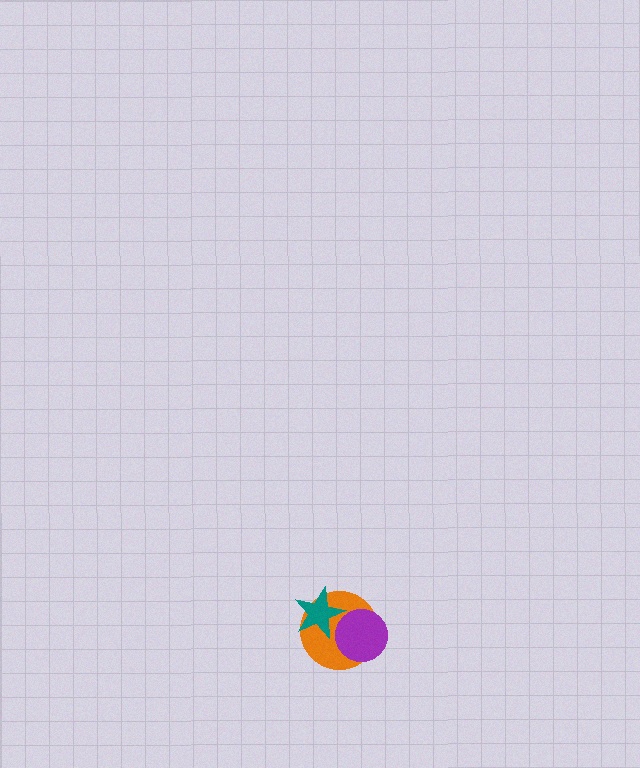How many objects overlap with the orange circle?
2 objects overlap with the orange circle.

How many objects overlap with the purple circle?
2 objects overlap with the purple circle.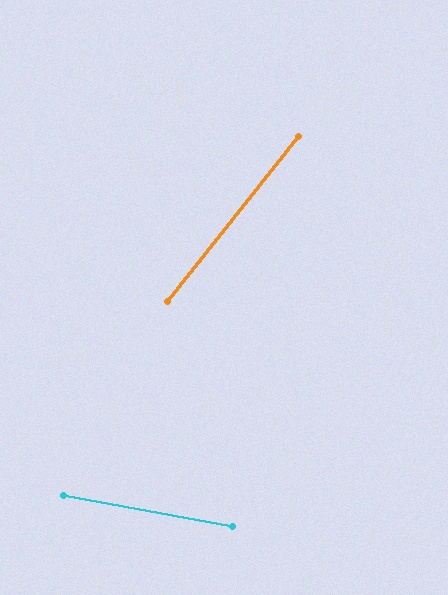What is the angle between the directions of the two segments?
Approximately 62 degrees.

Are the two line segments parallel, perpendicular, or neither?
Neither parallel nor perpendicular — they differ by about 62°.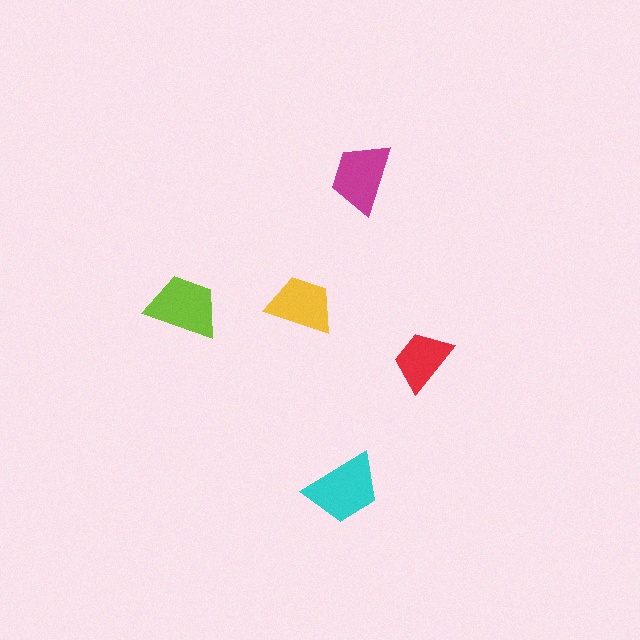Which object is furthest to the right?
The red trapezoid is rightmost.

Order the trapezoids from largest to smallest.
the cyan one, the lime one, the magenta one, the yellow one, the red one.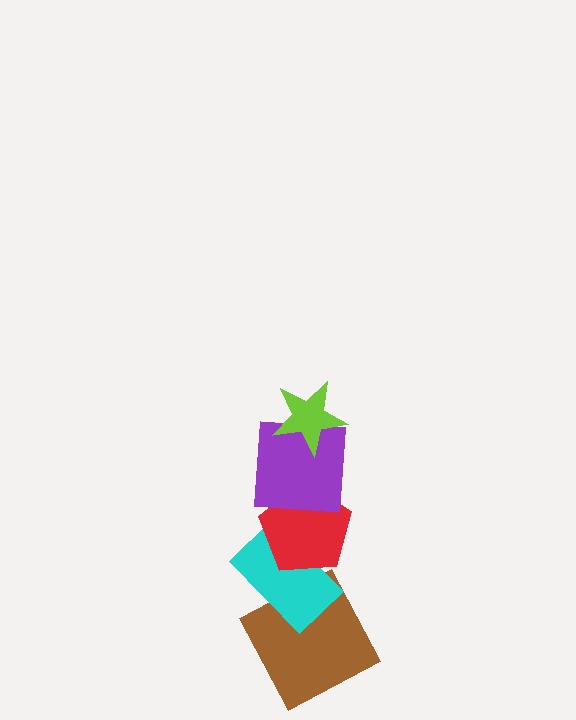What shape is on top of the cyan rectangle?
The red pentagon is on top of the cyan rectangle.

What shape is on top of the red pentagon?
The purple square is on top of the red pentagon.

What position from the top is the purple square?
The purple square is 2nd from the top.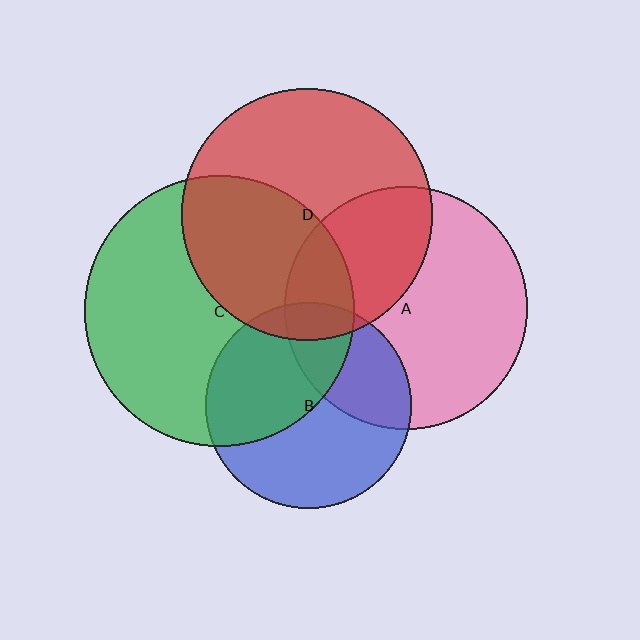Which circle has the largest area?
Circle C (green).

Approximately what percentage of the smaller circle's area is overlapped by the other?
Approximately 10%.